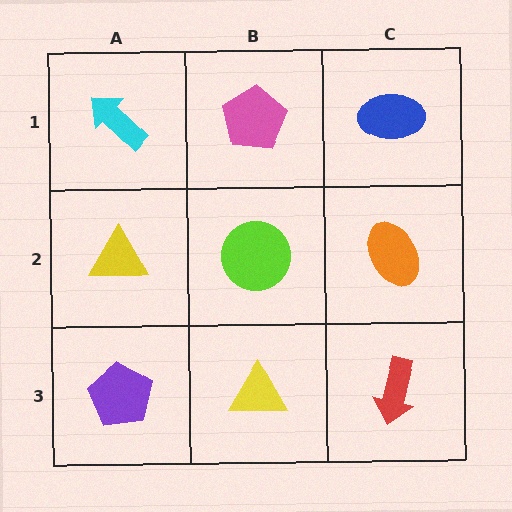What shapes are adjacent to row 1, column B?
A lime circle (row 2, column B), a cyan arrow (row 1, column A), a blue ellipse (row 1, column C).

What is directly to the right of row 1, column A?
A pink pentagon.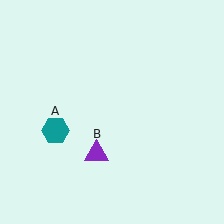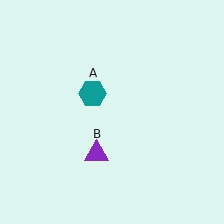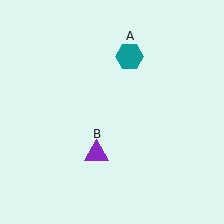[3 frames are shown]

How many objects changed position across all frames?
1 object changed position: teal hexagon (object A).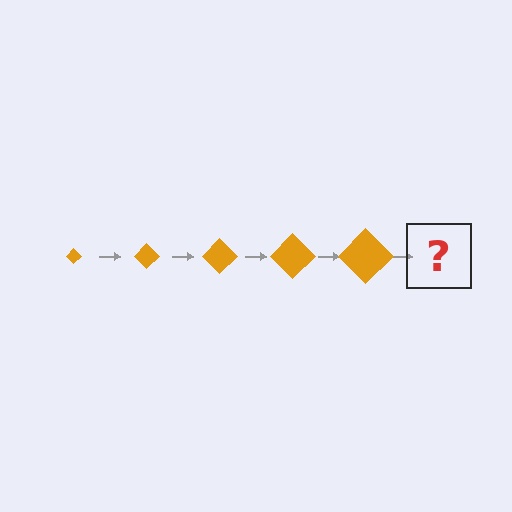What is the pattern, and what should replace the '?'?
The pattern is that the diamond gets progressively larger each step. The '?' should be an orange diamond, larger than the previous one.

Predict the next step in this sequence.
The next step is an orange diamond, larger than the previous one.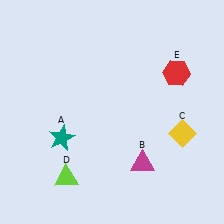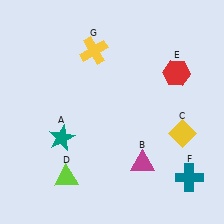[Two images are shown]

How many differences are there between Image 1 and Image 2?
There are 2 differences between the two images.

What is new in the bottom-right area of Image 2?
A teal cross (F) was added in the bottom-right area of Image 2.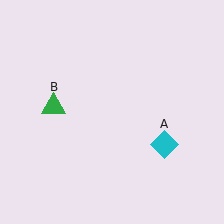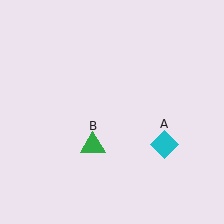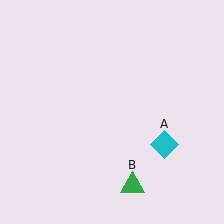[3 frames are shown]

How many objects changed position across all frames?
1 object changed position: green triangle (object B).